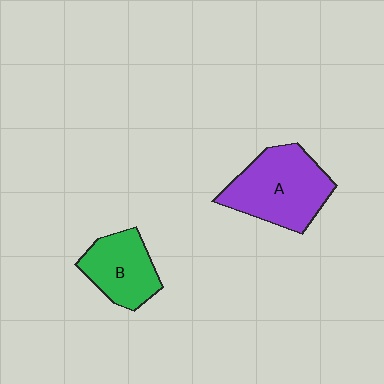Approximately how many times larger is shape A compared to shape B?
Approximately 1.5 times.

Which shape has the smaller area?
Shape B (green).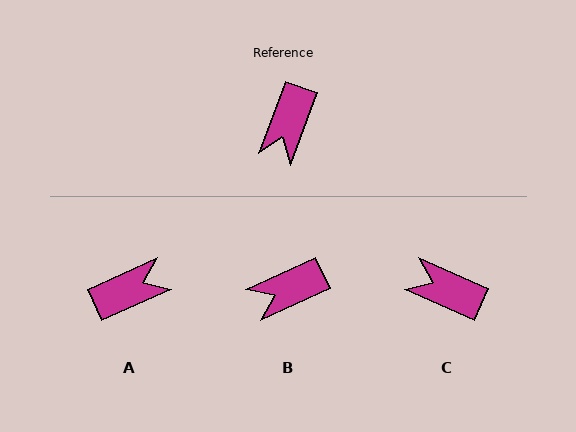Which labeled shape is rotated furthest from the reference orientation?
A, about 134 degrees away.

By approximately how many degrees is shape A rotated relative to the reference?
Approximately 134 degrees counter-clockwise.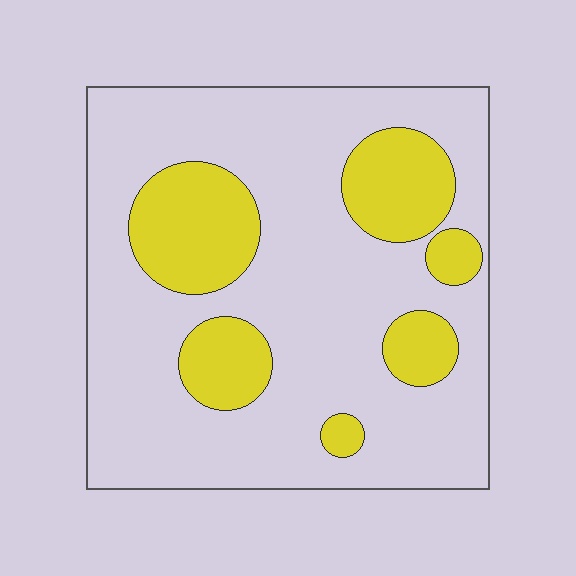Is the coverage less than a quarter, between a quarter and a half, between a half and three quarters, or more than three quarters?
Less than a quarter.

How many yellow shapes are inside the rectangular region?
6.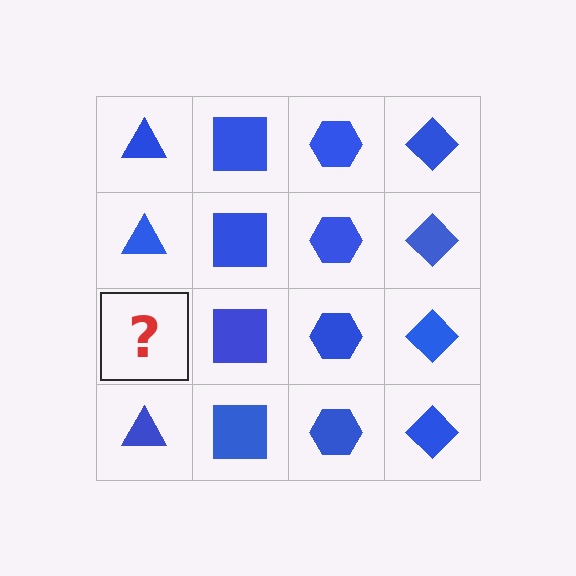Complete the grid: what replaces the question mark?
The question mark should be replaced with a blue triangle.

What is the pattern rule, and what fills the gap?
The rule is that each column has a consistent shape. The gap should be filled with a blue triangle.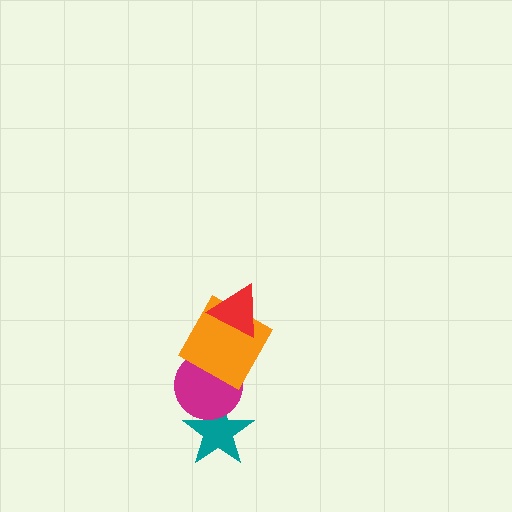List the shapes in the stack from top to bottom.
From top to bottom: the red triangle, the orange square, the magenta circle, the teal star.